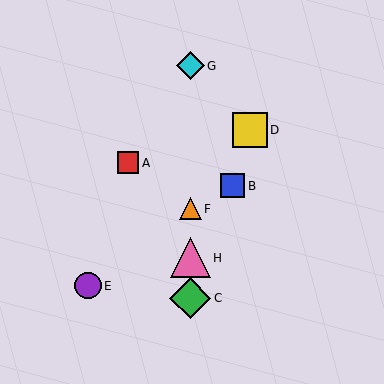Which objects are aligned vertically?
Objects C, F, G, H are aligned vertically.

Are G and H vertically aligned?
Yes, both are at x≈190.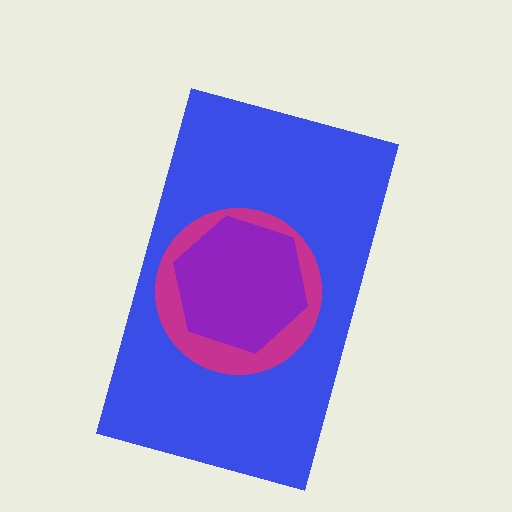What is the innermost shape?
The purple hexagon.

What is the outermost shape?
The blue rectangle.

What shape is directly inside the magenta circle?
The purple hexagon.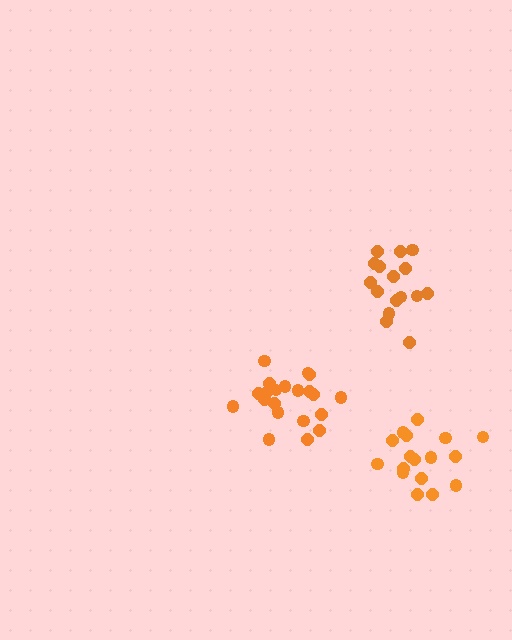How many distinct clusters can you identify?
There are 3 distinct clusters.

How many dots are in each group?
Group 1: 16 dots, Group 2: 21 dots, Group 3: 17 dots (54 total).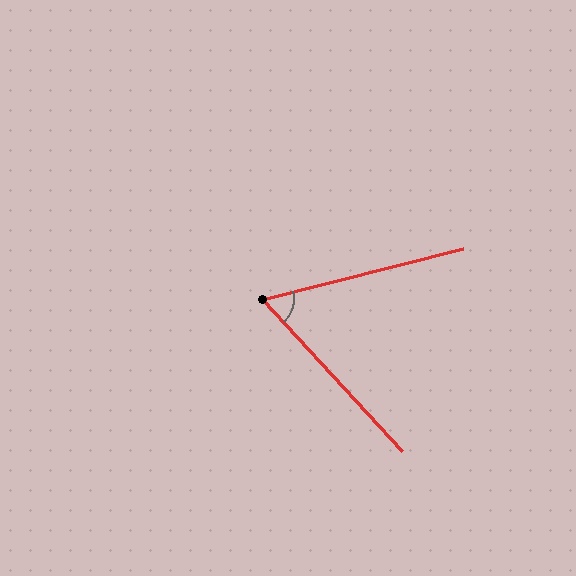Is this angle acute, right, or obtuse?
It is acute.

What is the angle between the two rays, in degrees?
Approximately 62 degrees.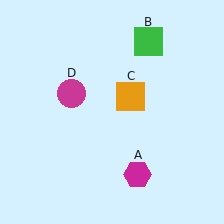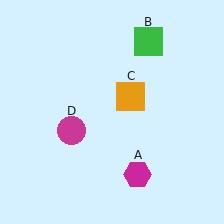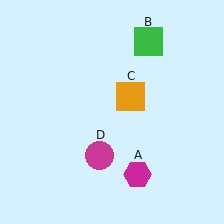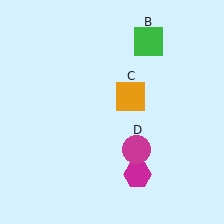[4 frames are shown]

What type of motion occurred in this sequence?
The magenta circle (object D) rotated counterclockwise around the center of the scene.